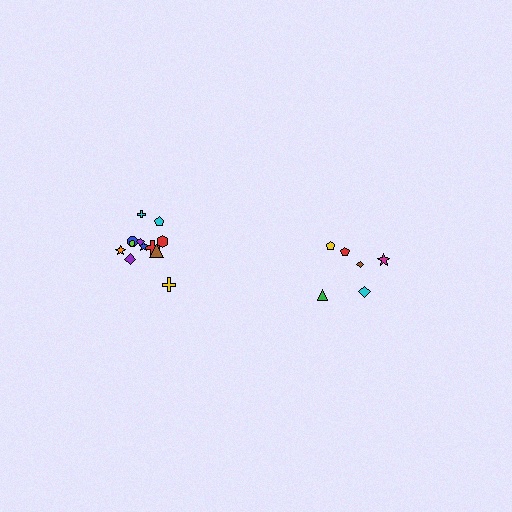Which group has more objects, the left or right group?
The left group.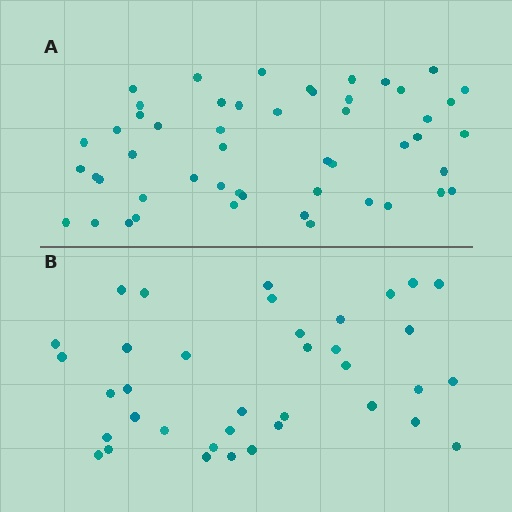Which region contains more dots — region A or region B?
Region A (the top region) has more dots.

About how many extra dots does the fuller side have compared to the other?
Region A has approximately 15 more dots than region B.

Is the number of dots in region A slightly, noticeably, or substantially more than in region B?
Region A has noticeably more, but not dramatically so. The ratio is roughly 1.4 to 1.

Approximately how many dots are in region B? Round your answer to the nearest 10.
About 40 dots. (The exact count is 37, which rounds to 40.)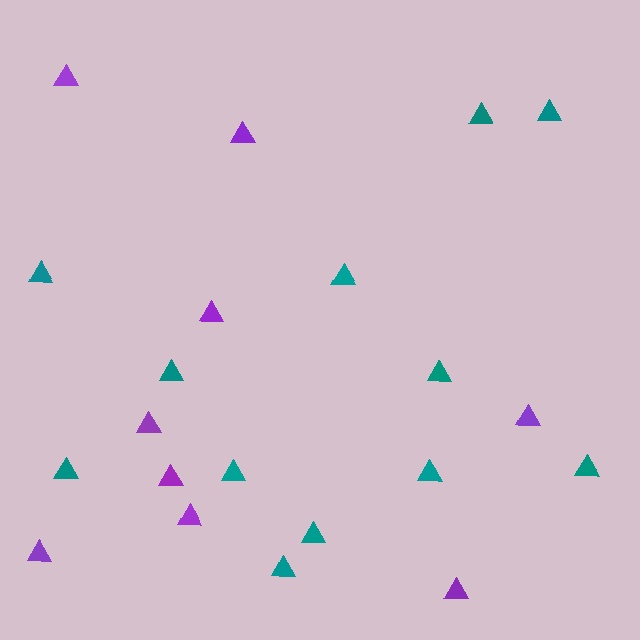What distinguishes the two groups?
There are 2 groups: one group of teal triangles (12) and one group of purple triangles (9).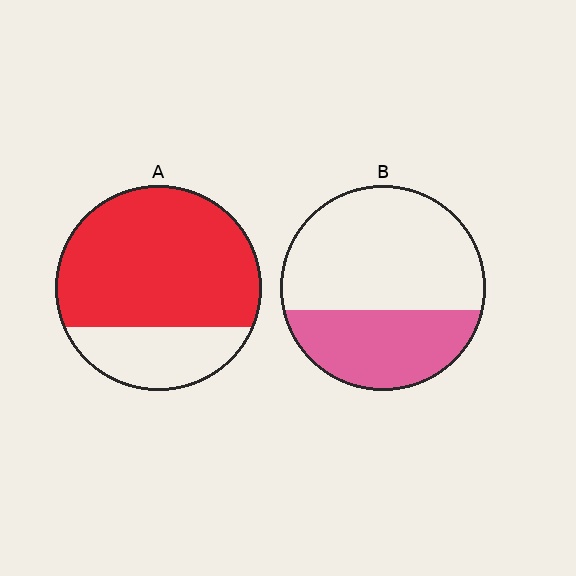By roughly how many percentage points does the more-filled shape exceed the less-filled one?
By roughly 35 percentage points (A over B).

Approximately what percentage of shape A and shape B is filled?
A is approximately 75% and B is approximately 35%.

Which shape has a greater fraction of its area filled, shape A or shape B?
Shape A.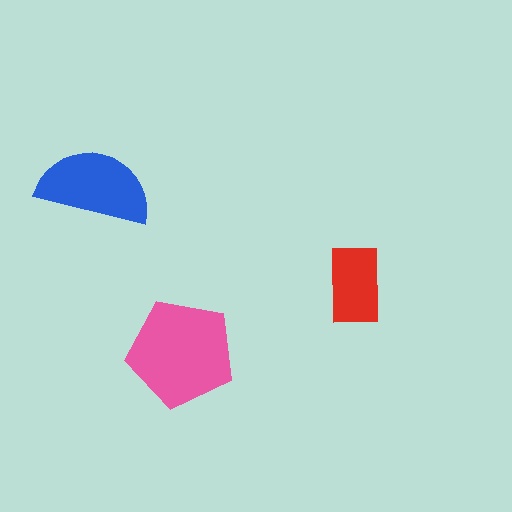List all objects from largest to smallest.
The pink pentagon, the blue semicircle, the red rectangle.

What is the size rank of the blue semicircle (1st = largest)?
2nd.